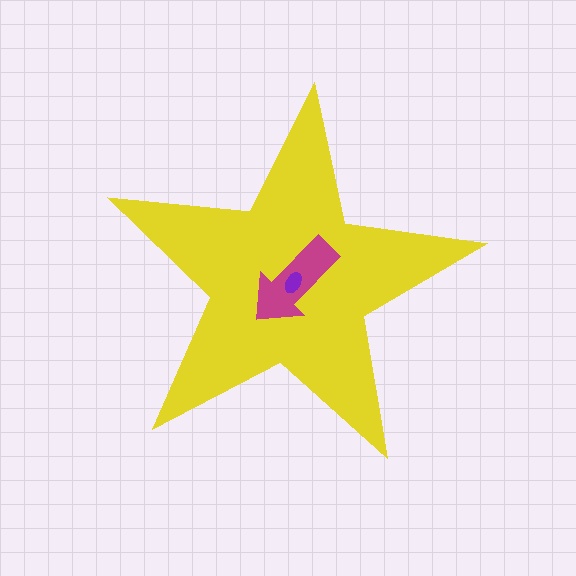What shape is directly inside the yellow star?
The magenta arrow.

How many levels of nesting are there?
3.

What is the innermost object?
The purple ellipse.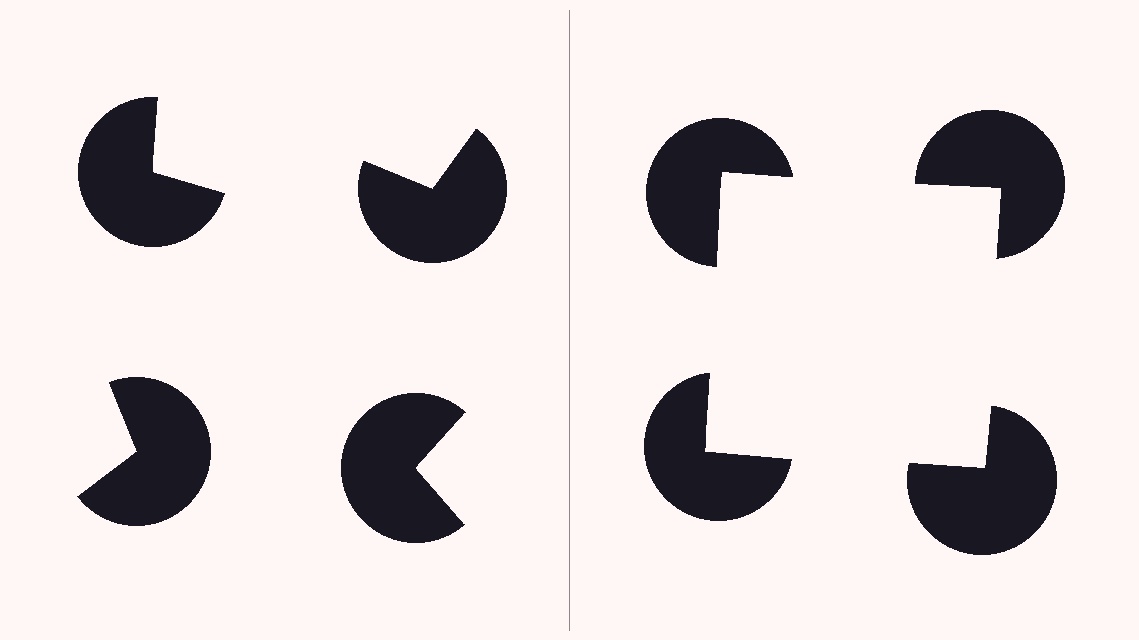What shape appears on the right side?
An illusory square.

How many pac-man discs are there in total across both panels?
8 — 4 on each side.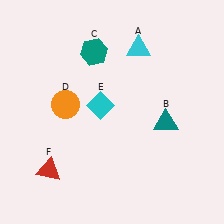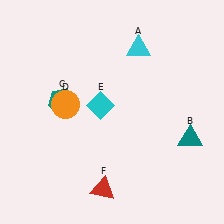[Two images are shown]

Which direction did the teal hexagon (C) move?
The teal hexagon (C) moved down.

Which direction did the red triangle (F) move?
The red triangle (F) moved right.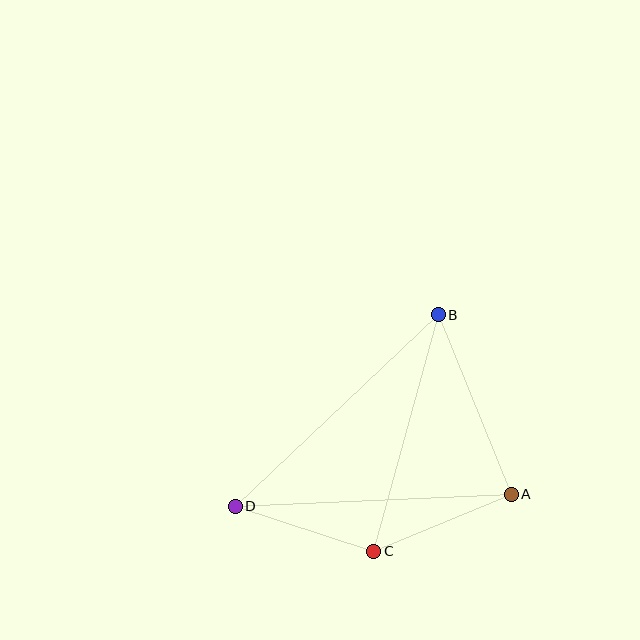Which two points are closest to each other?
Points C and D are closest to each other.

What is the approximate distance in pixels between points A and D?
The distance between A and D is approximately 276 pixels.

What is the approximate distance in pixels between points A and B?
The distance between A and B is approximately 194 pixels.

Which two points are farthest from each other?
Points B and D are farthest from each other.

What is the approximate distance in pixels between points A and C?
The distance between A and C is approximately 149 pixels.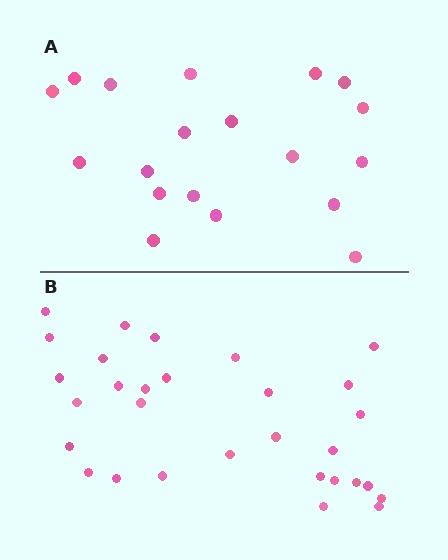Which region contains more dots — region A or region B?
Region B (the bottom region) has more dots.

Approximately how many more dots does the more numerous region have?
Region B has roughly 12 or so more dots than region A.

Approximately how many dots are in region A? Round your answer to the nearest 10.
About 20 dots. (The exact count is 19, which rounds to 20.)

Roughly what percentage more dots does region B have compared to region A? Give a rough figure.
About 60% more.